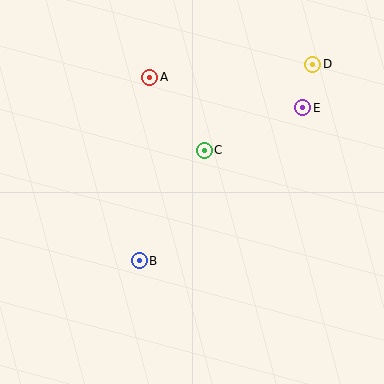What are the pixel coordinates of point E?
Point E is at (303, 108).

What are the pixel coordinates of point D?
Point D is at (313, 64).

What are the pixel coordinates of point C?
Point C is at (204, 150).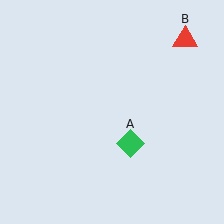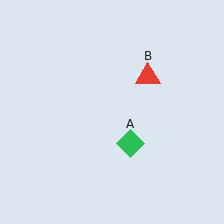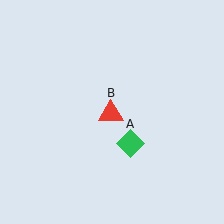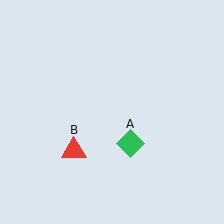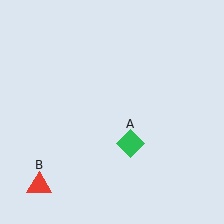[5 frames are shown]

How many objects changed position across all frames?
1 object changed position: red triangle (object B).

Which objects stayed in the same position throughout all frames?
Green diamond (object A) remained stationary.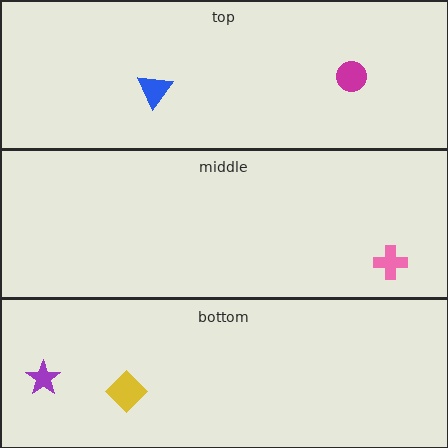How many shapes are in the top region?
2.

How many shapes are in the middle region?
1.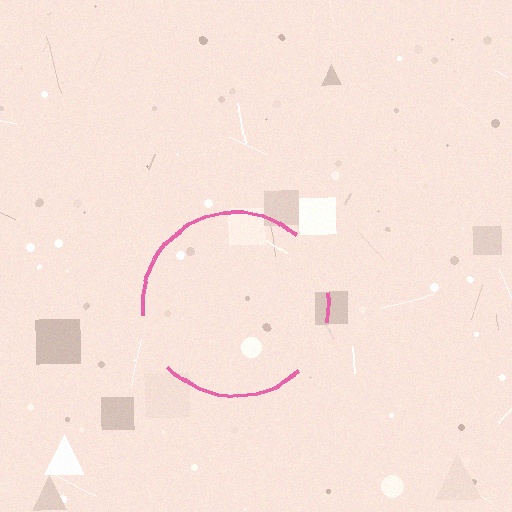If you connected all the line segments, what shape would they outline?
They would outline a circle.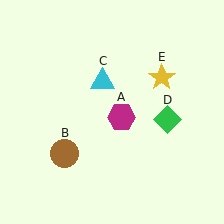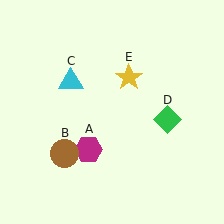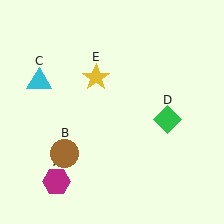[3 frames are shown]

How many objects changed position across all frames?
3 objects changed position: magenta hexagon (object A), cyan triangle (object C), yellow star (object E).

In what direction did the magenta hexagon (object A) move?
The magenta hexagon (object A) moved down and to the left.